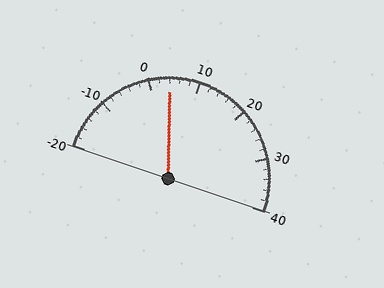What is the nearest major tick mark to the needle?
The nearest major tick mark is 0.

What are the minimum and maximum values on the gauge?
The gauge ranges from -20 to 40.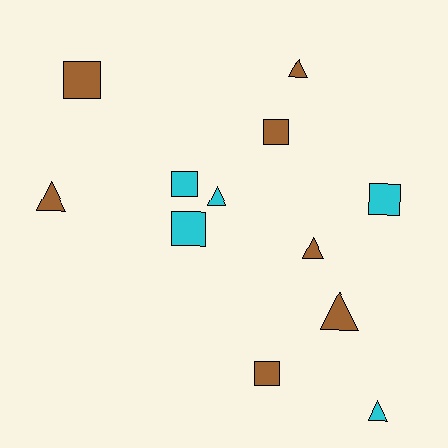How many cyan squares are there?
There are 3 cyan squares.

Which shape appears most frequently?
Square, with 6 objects.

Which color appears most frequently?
Brown, with 7 objects.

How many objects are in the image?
There are 12 objects.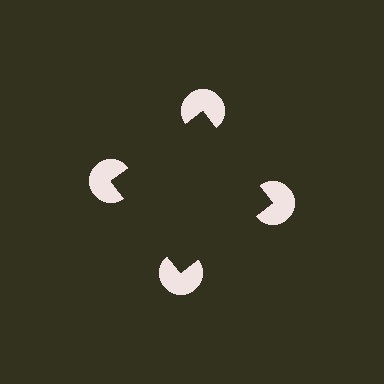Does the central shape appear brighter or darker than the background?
It typically appears slightly darker than the background, even though no actual brightness change is drawn.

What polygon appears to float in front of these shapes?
An illusory square — its edges are inferred from the aligned wedge cuts in the pac-man discs, not physically drawn.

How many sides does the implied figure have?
4 sides.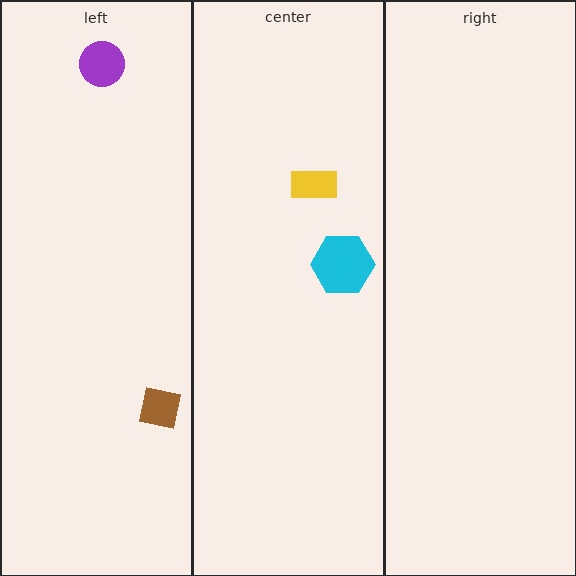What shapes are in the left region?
The purple circle, the brown square.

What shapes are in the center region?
The cyan hexagon, the yellow rectangle.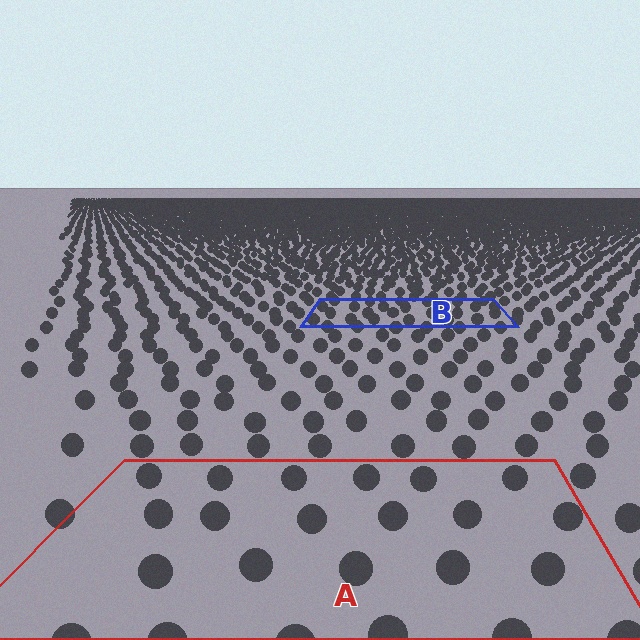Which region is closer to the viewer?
Region A is closer. The texture elements there are larger and more spread out.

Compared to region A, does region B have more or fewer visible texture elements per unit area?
Region B has more texture elements per unit area — they are packed more densely because it is farther away.